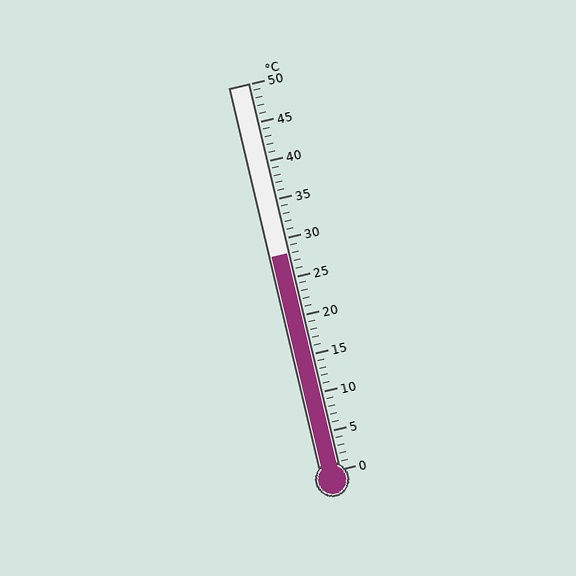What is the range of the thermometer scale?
The thermometer scale ranges from 0°C to 50°C.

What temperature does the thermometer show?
The thermometer shows approximately 28°C.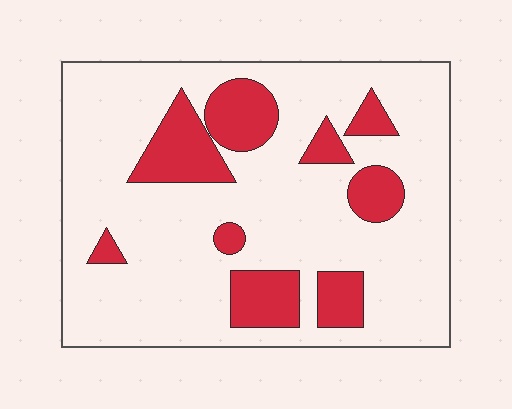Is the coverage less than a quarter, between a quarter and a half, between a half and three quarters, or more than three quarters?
Less than a quarter.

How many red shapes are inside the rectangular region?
9.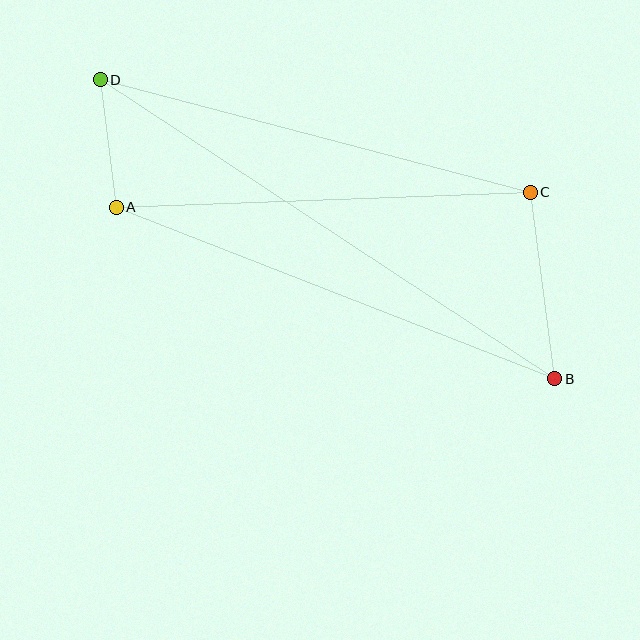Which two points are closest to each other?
Points A and D are closest to each other.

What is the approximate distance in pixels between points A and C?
The distance between A and C is approximately 415 pixels.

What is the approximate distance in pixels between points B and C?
The distance between B and C is approximately 188 pixels.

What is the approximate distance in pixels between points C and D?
The distance between C and D is approximately 445 pixels.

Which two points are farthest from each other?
Points B and D are farthest from each other.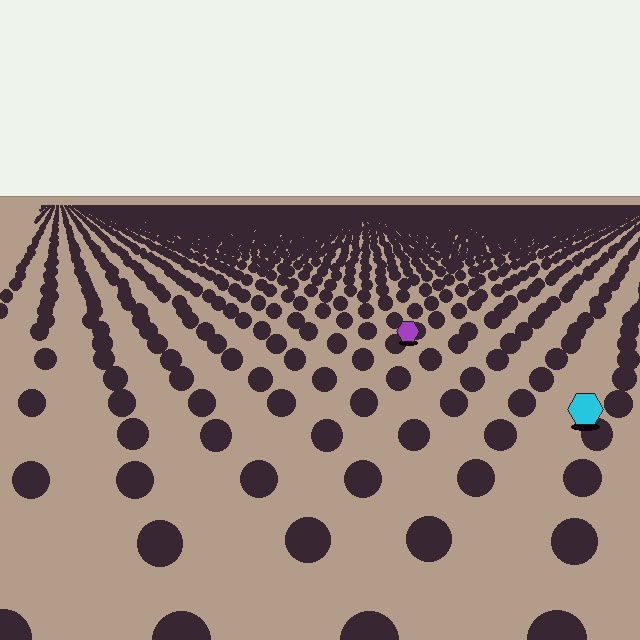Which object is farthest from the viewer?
The purple hexagon is farthest from the viewer. It appears smaller and the ground texture around it is denser.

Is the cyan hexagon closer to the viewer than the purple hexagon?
Yes. The cyan hexagon is closer — you can tell from the texture gradient: the ground texture is coarser near it.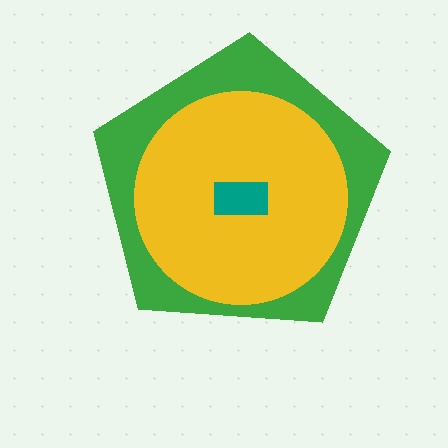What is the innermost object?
The teal rectangle.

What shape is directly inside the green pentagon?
The yellow circle.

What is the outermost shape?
The green pentagon.